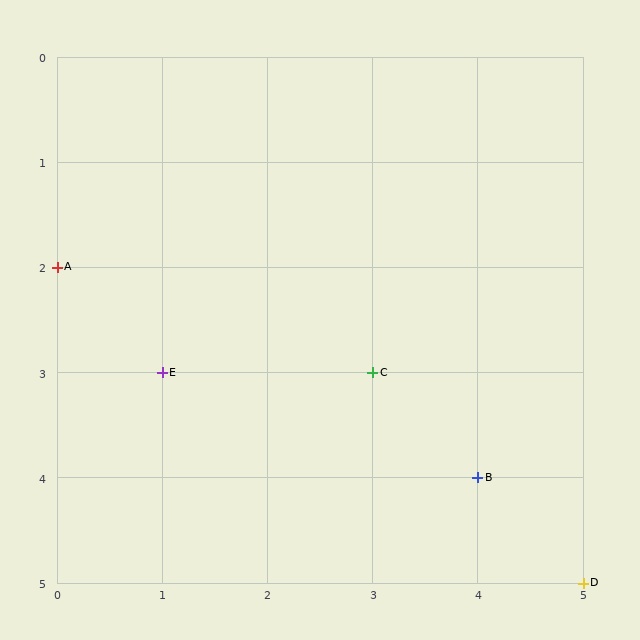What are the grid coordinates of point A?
Point A is at grid coordinates (0, 2).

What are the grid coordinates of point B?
Point B is at grid coordinates (4, 4).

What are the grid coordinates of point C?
Point C is at grid coordinates (3, 3).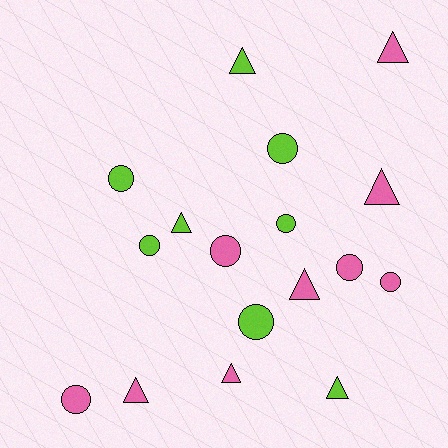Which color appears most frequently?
Pink, with 9 objects.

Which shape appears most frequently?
Circle, with 9 objects.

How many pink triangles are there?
There are 5 pink triangles.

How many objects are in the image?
There are 17 objects.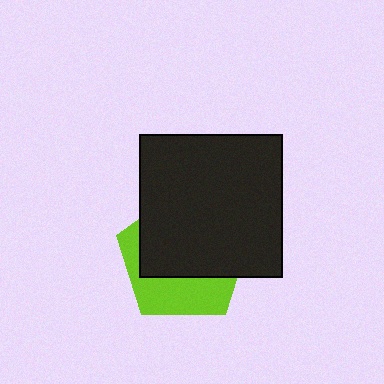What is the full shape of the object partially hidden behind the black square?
The partially hidden object is a lime pentagon.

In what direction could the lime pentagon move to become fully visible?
The lime pentagon could move down. That would shift it out from behind the black square entirely.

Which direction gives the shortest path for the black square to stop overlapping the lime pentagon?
Moving up gives the shortest separation.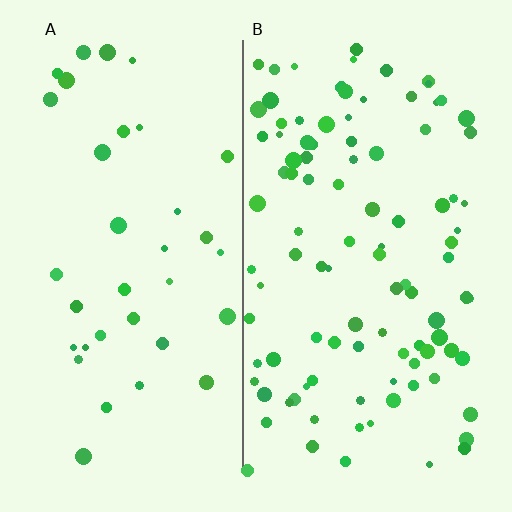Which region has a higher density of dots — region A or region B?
B (the right).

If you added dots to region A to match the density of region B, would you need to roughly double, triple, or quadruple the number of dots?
Approximately triple.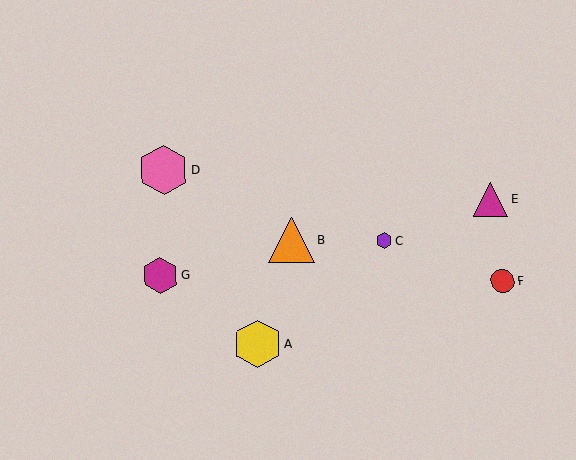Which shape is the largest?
The pink hexagon (labeled D) is the largest.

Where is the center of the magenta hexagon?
The center of the magenta hexagon is at (160, 275).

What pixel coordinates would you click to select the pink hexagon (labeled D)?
Click at (164, 170) to select the pink hexagon D.